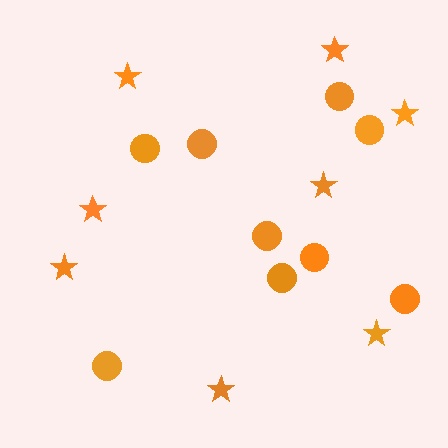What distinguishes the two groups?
There are 2 groups: one group of circles (9) and one group of stars (8).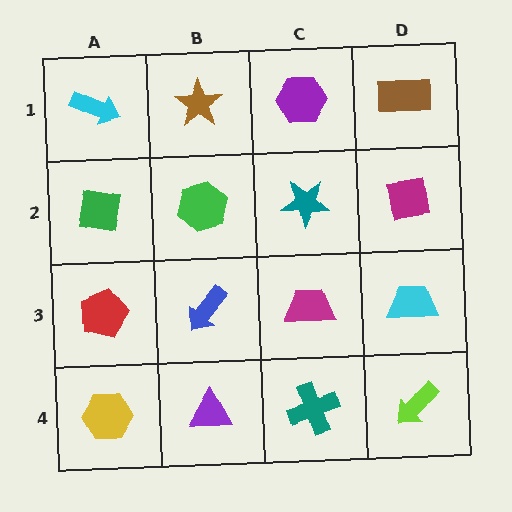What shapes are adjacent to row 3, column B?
A green hexagon (row 2, column B), a purple triangle (row 4, column B), a red pentagon (row 3, column A), a magenta trapezoid (row 3, column C).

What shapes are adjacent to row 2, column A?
A cyan arrow (row 1, column A), a red pentagon (row 3, column A), a green hexagon (row 2, column B).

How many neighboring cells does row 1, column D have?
2.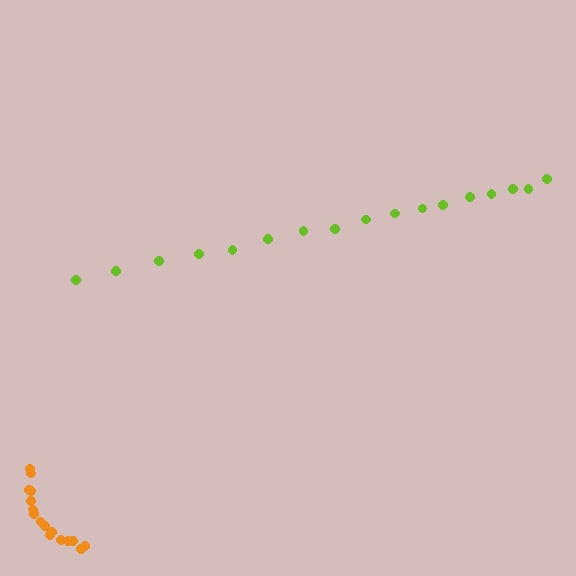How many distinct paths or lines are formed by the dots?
There are 2 distinct paths.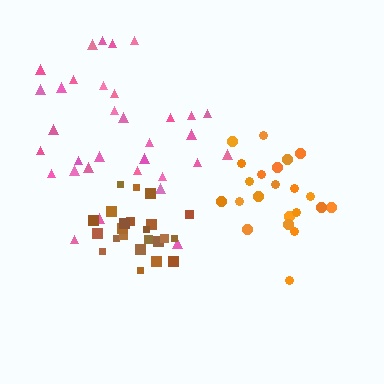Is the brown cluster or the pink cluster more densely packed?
Brown.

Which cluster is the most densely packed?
Brown.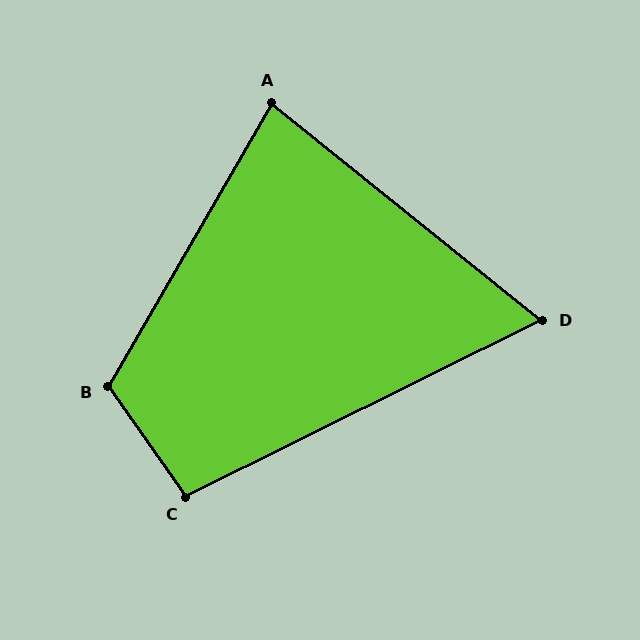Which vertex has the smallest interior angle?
D, at approximately 65 degrees.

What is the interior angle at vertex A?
Approximately 81 degrees (acute).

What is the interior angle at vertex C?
Approximately 99 degrees (obtuse).